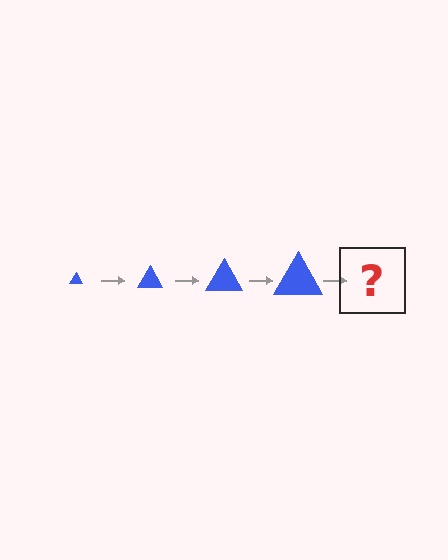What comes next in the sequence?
The next element should be a blue triangle, larger than the previous one.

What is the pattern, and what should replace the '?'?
The pattern is that the triangle gets progressively larger each step. The '?' should be a blue triangle, larger than the previous one.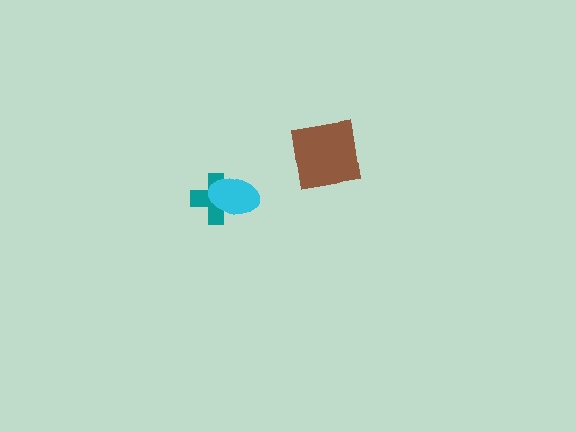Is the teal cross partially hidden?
Yes, it is partially covered by another shape.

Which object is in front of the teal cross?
The cyan ellipse is in front of the teal cross.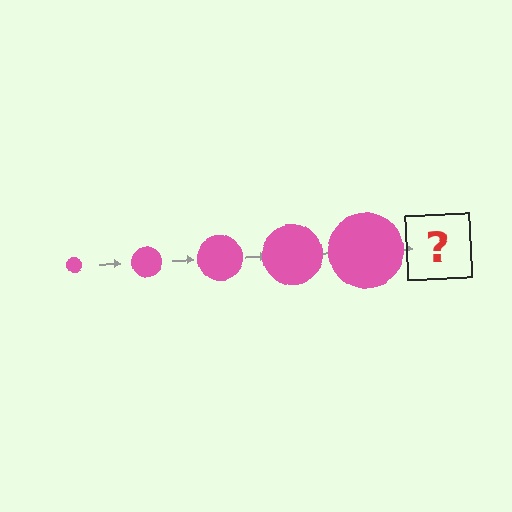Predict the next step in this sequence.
The next step is a pink circle, larger than the previous one.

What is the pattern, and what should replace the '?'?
The pattern is that the circle gets progressively larger each step. The '?' should be a pink circle, larger than the previous one.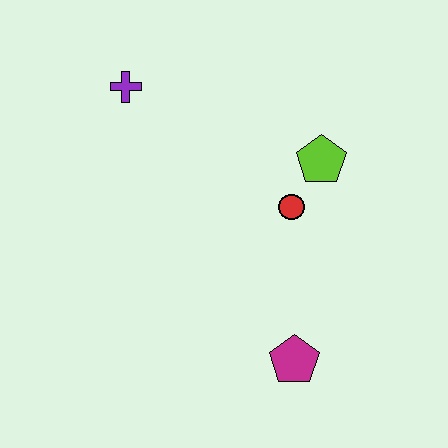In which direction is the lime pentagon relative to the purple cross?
The lime pentagon is to the right of the purple cross.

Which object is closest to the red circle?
The lime pentagon is closest to the red circle.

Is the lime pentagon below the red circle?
No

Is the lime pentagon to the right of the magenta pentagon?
Yes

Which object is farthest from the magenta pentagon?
The purple cross is farthest from the magenta pentagon.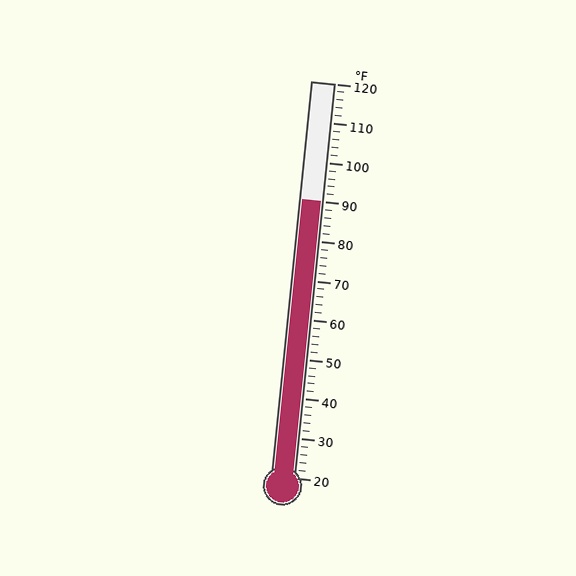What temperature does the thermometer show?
The thermometer shows approximately 90°F.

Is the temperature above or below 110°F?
The temperature is below 110°F.